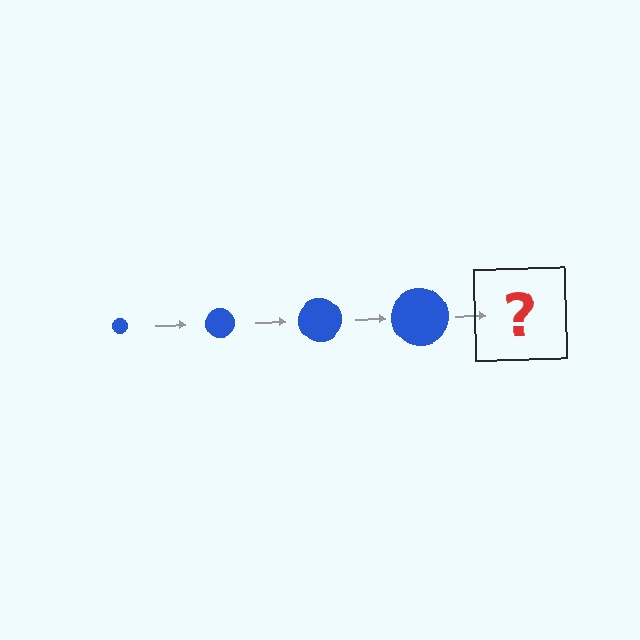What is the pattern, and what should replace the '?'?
The pattern is that the circle gets progressively larger each step. The '?' should be a blue circle, larger than the previous one.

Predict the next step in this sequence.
The next step is a blue circle, larger than the previous one.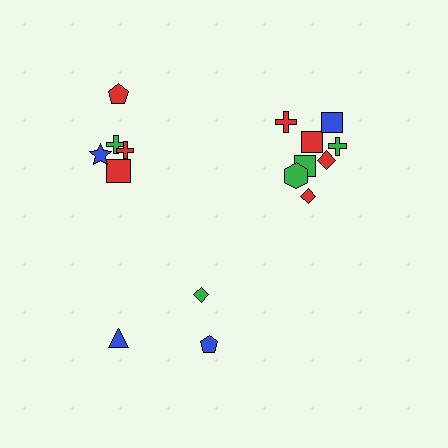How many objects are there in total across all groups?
There are 16 objects.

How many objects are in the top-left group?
There are 5 objects.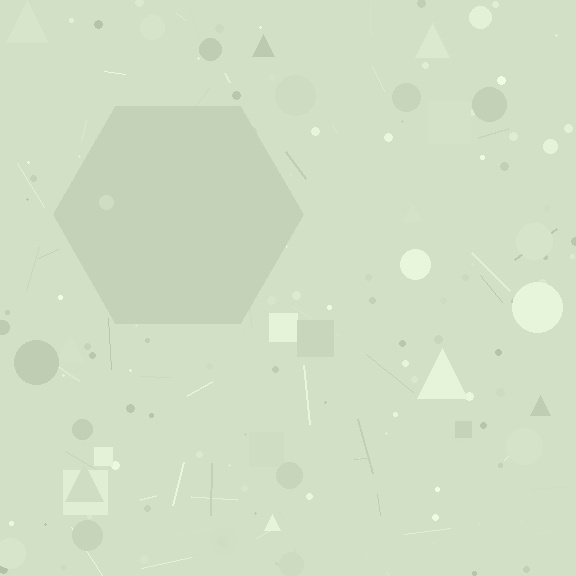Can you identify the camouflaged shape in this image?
The camouflaged shape is a hexagon.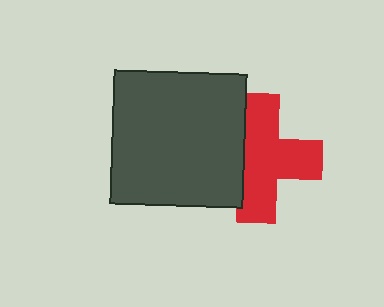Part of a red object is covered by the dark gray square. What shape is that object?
It is a cross.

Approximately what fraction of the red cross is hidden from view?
Roughly 31% of the red cross is hidden behind the dark gray square.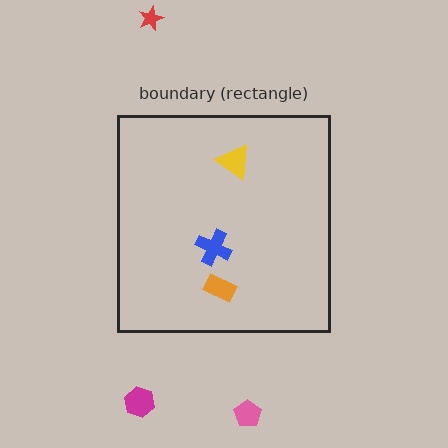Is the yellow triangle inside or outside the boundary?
Inside.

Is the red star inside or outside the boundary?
Outside.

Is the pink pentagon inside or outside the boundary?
Outside.